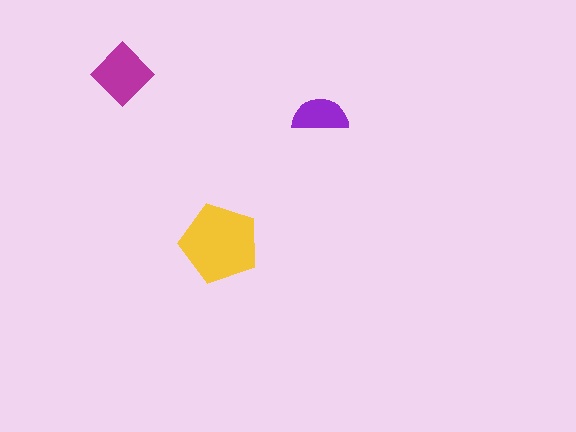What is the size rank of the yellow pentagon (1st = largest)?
1st.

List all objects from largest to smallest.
The yellow pentagon, the magenta diamond, the purple semicircle.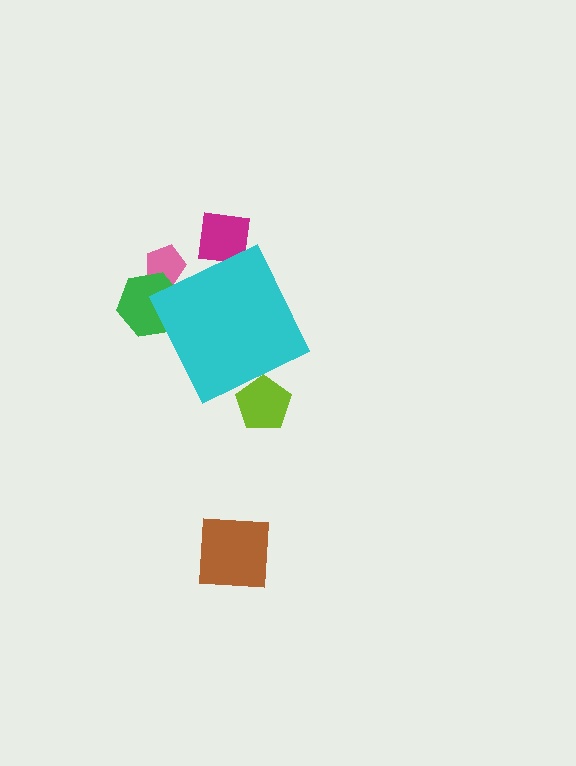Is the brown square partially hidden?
No, the brown square is fully visible.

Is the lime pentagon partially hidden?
Yes, the lime pentagon is partially hidden behind the cyan diamond.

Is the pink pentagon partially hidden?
Yes, the pink pentagon is partially hidden behind the cyan diamond.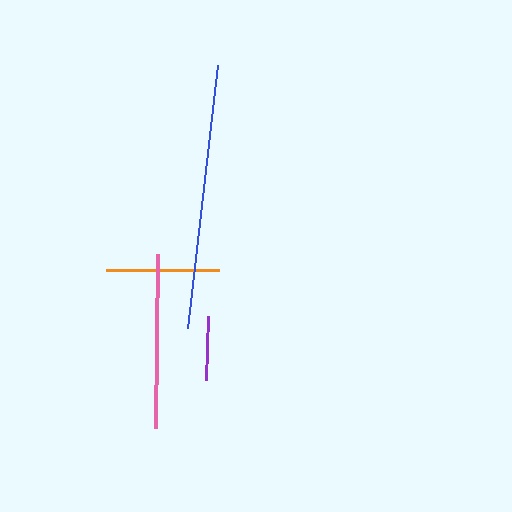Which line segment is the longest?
The blue line is the longest at approximately 264 pixels.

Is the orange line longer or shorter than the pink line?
The pink line is longer than the orange line.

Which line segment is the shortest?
The purple line is the shortest at approximately 65 pixels.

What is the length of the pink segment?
The pink segment is approximately 174 pixels long.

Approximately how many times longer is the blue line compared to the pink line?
The blue line is approximately 1.5 times the length of the pink line.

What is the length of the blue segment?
The blue segment is approximately 264 pixels long.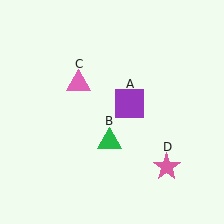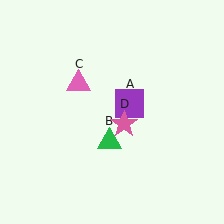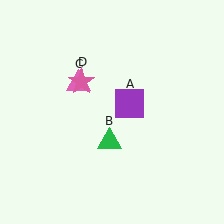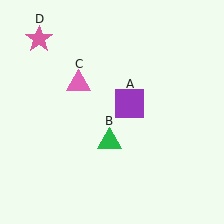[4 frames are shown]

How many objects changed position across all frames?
1 object changed position: pink star (object D).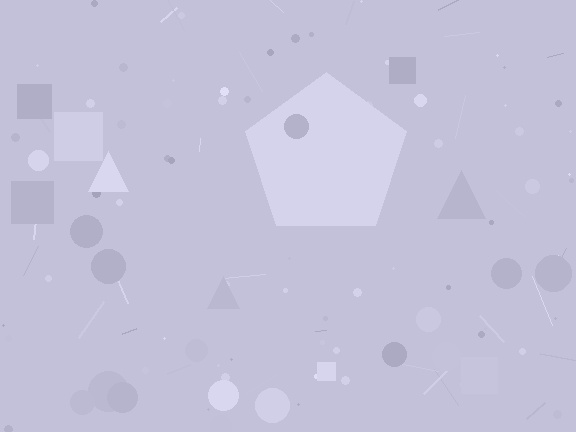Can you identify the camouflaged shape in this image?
The camouflaged shape is a pentagon.